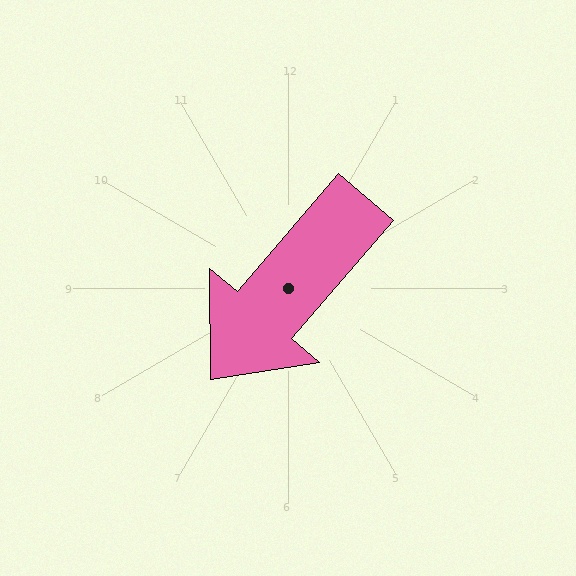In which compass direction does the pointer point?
Southwest.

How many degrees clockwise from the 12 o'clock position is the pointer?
Approximately 221 degrees.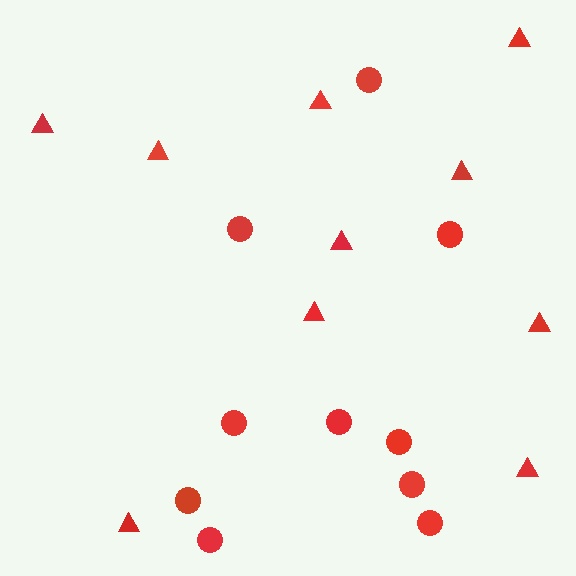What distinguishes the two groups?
There are 2 groups: one group of triangles (10) and one group of circles (10).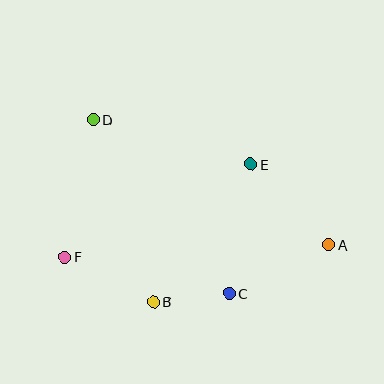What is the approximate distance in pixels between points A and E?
The distance between A and E is approximately 112 pixels.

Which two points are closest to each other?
Points B and C are closest to each other.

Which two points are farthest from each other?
Points A and D are farthest from each other.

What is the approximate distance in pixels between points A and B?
The distance between A and B is approximately 184 pixels.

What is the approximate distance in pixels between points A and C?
The distance between A and C is approximately 111 pixels.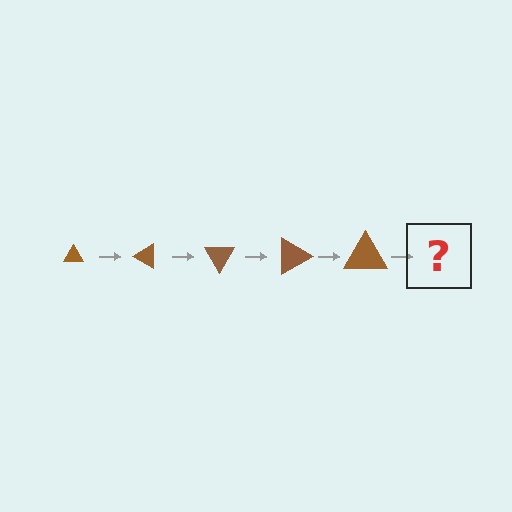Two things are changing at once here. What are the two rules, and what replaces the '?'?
The two rules are that the triangle grows larger each step and it rotates 30 degrees each step. The '?' should be a triangle, larger than the previous one and rotated 150 degrees from the start.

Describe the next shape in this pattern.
It should be a triangle, larger than the previous one and rotated 150 degrees from the start.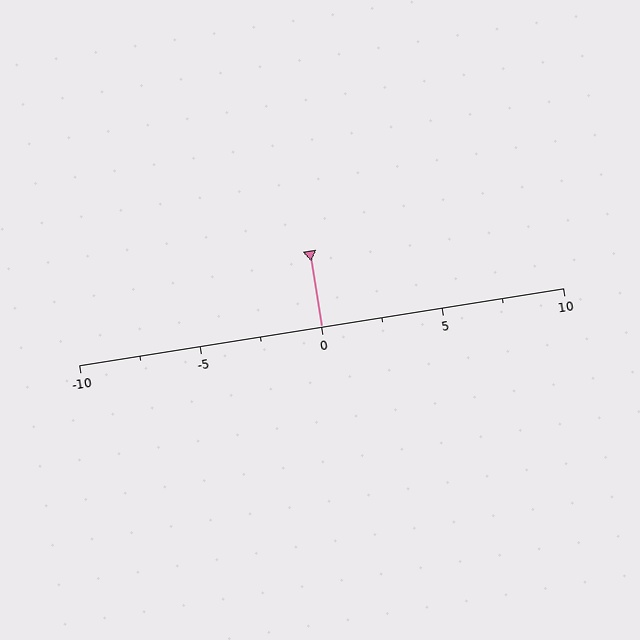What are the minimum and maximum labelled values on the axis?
The axis runs from -10 to 10.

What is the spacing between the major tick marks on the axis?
The major ticks are spaced 5 apart.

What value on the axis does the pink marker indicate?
The marker indicates approximately 0.